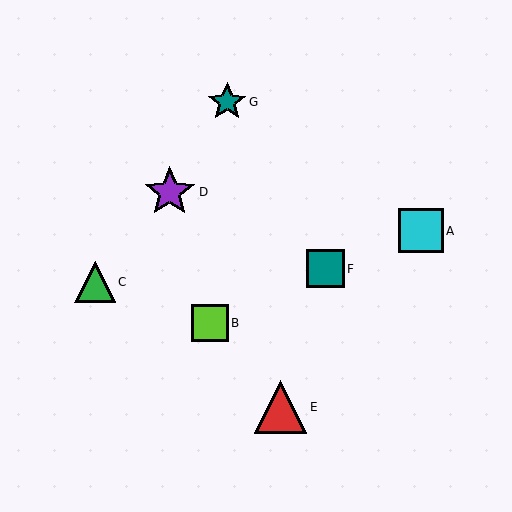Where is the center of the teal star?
The center of the teal star is at (227, 102).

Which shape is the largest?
The red triangle (labeled E) is the largest.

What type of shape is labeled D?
Shape D is a purple star.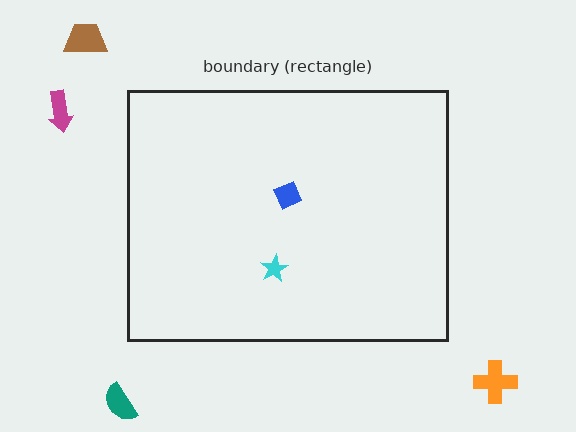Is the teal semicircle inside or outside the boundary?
Outside.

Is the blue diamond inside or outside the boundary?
Inside.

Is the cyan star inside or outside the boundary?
Inside.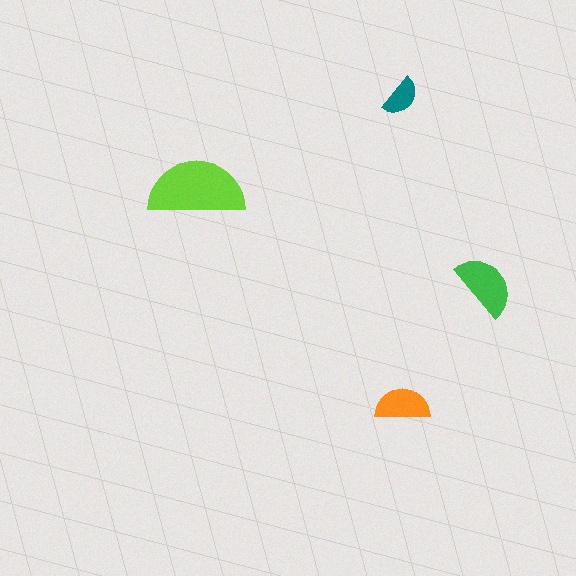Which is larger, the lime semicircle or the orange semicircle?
The lime one.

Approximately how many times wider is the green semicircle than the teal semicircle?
About 1.5 times wider.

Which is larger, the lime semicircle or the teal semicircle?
The lime one.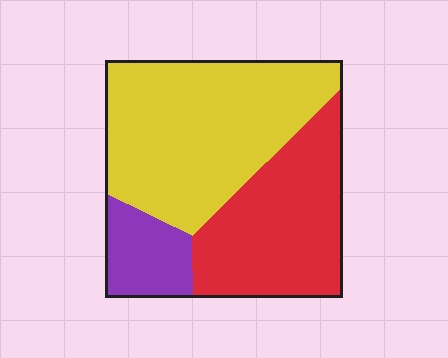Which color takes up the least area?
Purple, at roughly 15%.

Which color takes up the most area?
Yellow, at roughly 50%.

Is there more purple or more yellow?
Yellow.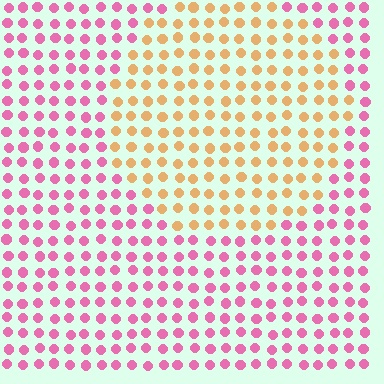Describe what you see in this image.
The image is filled with small pink elements in a uniform arrangement. A circle-shaped region is visible where the elements are tinted to a slightly different hue, forming a subtle color boundary.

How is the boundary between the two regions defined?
The boundary is defined purely by a slight shift in hue (about 66 degrees). Spacing, size, and orientation are identical on both sides.